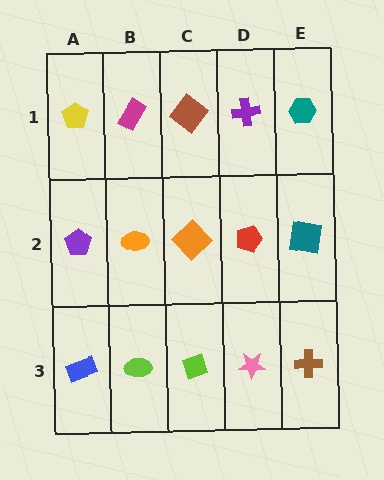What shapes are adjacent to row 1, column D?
A red pentagon (row 2, column D), a brown diamond (row 1, column C), a teal hexagon (row 1, column E).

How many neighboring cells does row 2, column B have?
4.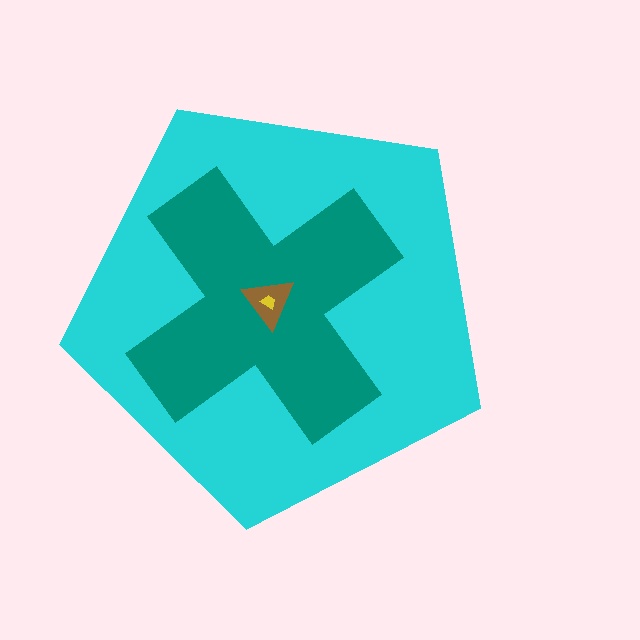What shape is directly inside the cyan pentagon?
The teal cross.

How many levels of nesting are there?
4.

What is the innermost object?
The yellow trapezoid.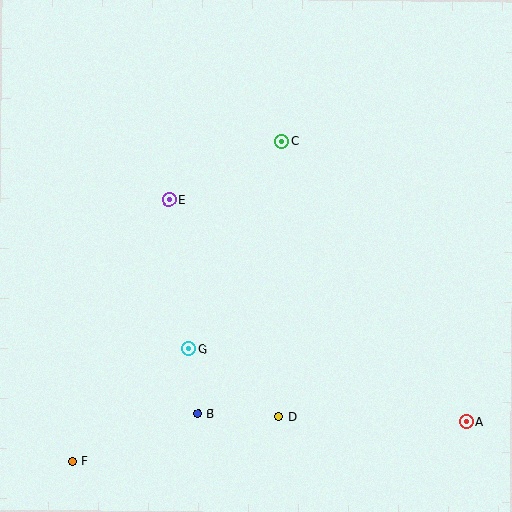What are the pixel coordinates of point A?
Point A is at (467, 422).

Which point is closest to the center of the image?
Point E at (169, 200) is closest to the center.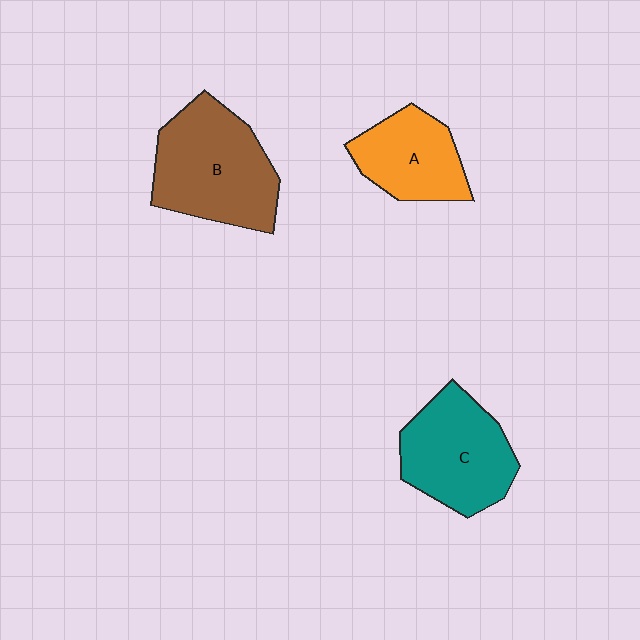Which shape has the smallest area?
Shape A (orange).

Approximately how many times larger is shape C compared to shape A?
Approximately 1.3 times.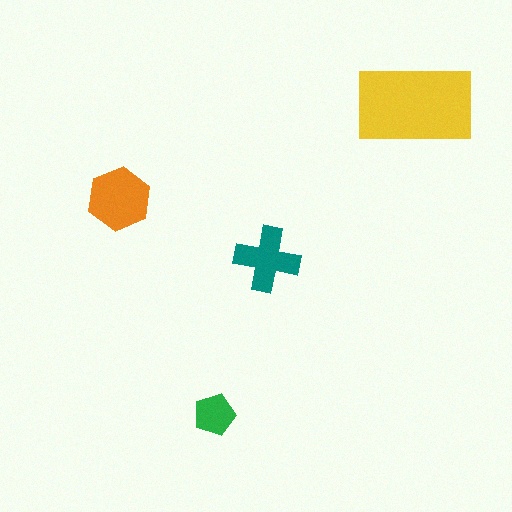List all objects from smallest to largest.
The green pentagon, the teal cross, the orange hexagon, the yellow rectangle.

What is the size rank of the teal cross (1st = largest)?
3rd.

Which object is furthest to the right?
The yellow rectangle is rightmost.